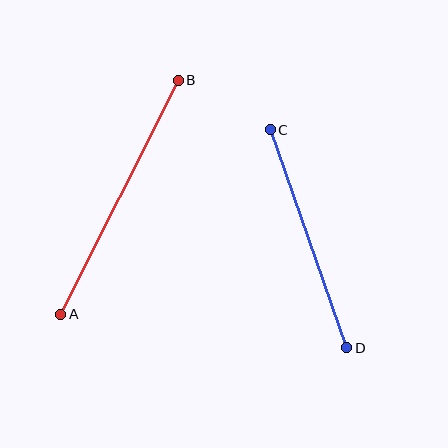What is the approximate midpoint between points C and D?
The midpoint is at approximately (308, 239) pixels.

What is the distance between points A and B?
The distance is approximately 262 pixels.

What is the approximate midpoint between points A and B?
The midpoint is at approximately (120, 197) pixels.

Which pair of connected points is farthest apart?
Points A and B are farthest apart.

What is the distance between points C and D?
The distance is approximately 231 pixels.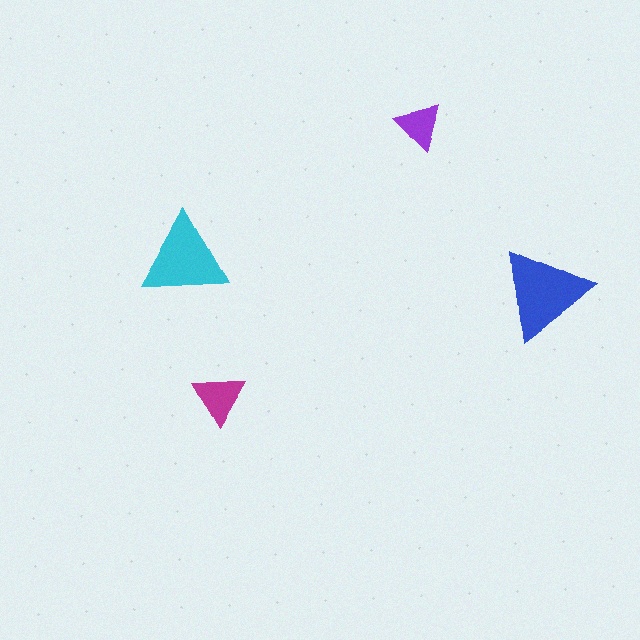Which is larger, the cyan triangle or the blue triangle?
The blue one.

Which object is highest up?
The purple triangle is topmost.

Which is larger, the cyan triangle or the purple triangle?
The cyan one.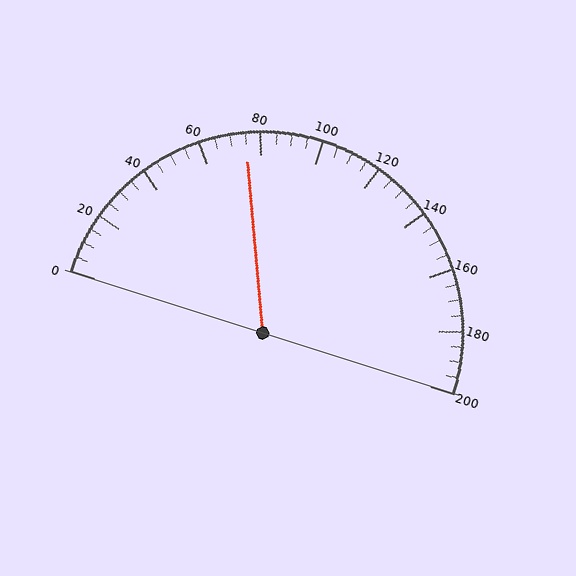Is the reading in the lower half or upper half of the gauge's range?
The reading is in the lower half of the range (0 to 200).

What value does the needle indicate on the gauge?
The needle indicates approximately 75.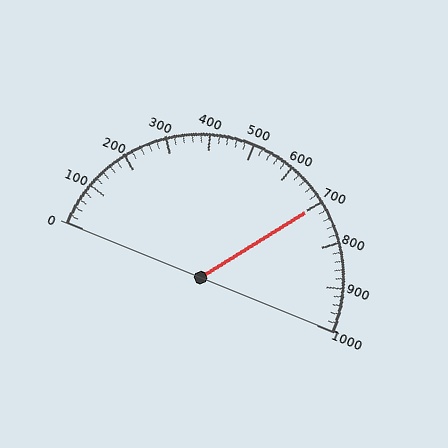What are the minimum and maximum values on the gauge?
The gauge ranges from 0 to 1000.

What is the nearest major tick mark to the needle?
The nearest major tick mark is 700.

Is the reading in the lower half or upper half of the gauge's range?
The reading is in the upper half of the range (0 to 1000).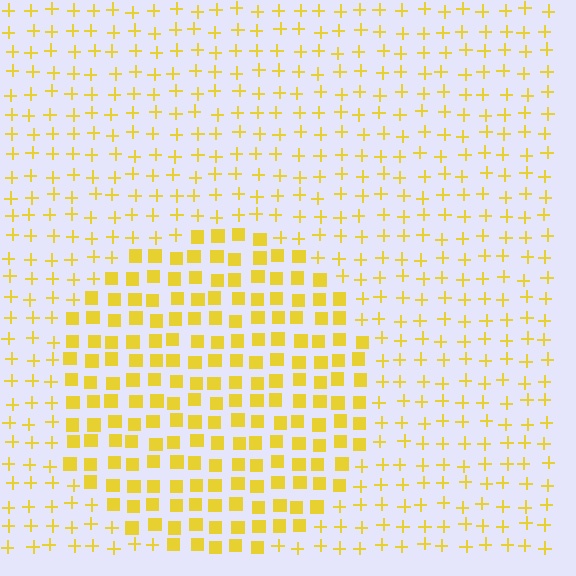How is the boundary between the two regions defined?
The boundary is defined by a change in element shape: squares inside vs. plus signs outside. All elements share the same color and spacing.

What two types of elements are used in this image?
The image uses squares inside the circle region and plus signs outside it.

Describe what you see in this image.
The image is filled with small yellow elements arranged in a uniform grid. A circle-shaped region contains squares, while the surrounding area contains plus signs. The boundary is defined purely by the change in element shape.